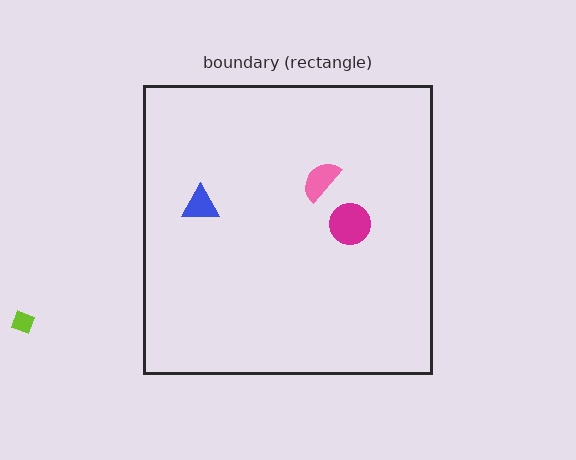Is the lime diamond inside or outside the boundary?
Outside.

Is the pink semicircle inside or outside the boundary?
Inside.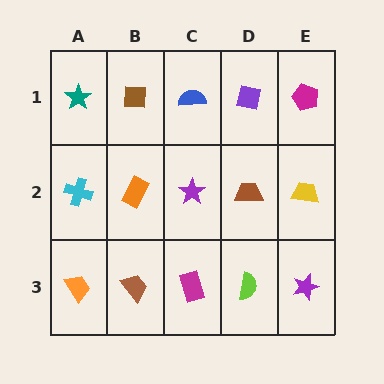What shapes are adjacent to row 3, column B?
An orange rectangle (row 2, column B), an orange trapezoid (row 3, column A), a magenta rectangle (row 3, column C).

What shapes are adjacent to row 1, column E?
A yellow trapezoid (row 2, column E), a purple square (row 1, column D).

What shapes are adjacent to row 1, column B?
An orange rectangle (row 2, column B), a teal star (row 1, column A), a blue semicircle (row 1, column C).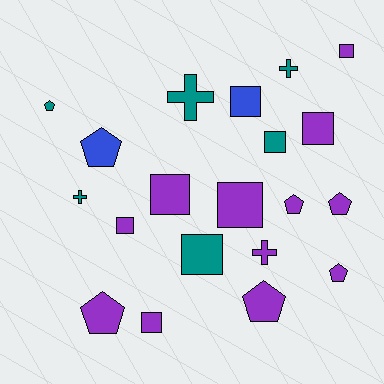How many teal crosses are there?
There are 3 teal crosses.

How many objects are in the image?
There are 20 objects.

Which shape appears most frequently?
Square, with 9 objects.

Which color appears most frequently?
Purple, with 12 objects.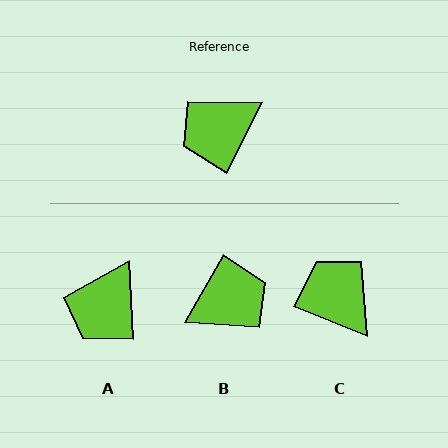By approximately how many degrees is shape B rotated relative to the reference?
Approximately 177 degrees counter-clockwise.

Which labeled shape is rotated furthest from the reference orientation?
B, about 177 degrees away.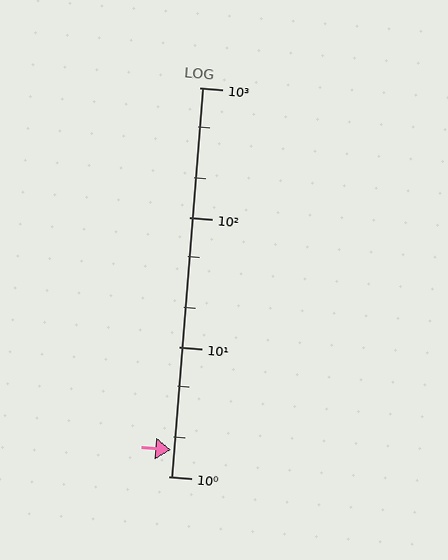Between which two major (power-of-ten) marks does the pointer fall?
The pointer is between 1 and 10.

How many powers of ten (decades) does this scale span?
The scale spans 3 decades, from 1 to 1000.